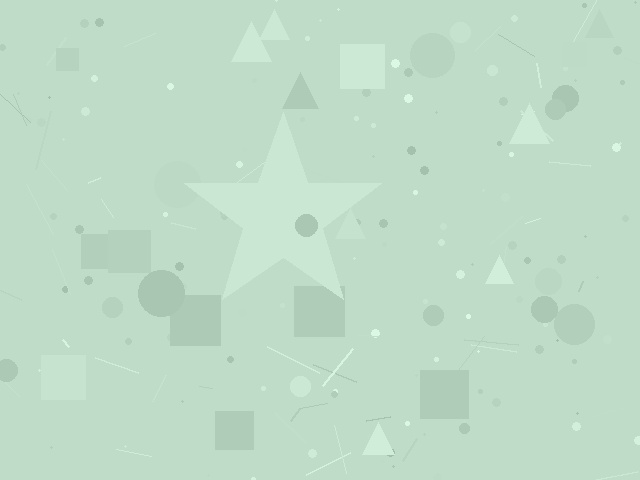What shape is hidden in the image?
A star is hidden in the image.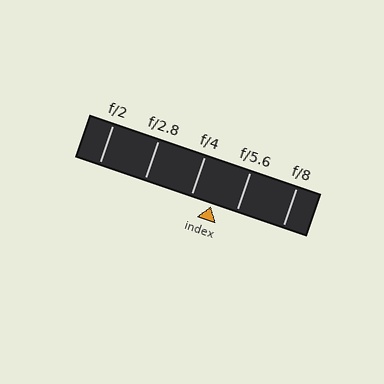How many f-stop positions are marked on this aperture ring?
There are 5 f-stop positions marked.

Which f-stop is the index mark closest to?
The index mark is closest to f/4.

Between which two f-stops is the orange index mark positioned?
The index mark is between f/4 and f/5.6.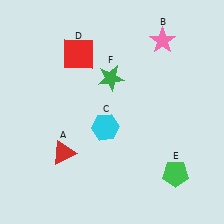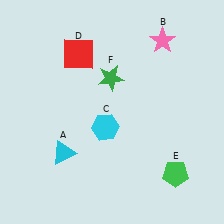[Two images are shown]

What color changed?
The triangle (A) changed from red in Image 1 to cyan in Image 2.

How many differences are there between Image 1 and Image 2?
There is 1 difference between the two images.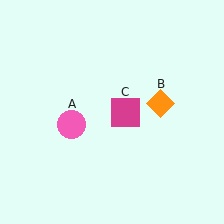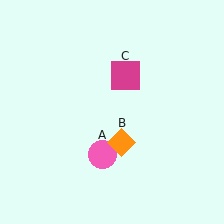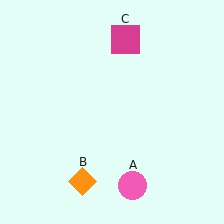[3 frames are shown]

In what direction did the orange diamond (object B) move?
The orange diamond (object B) moved down and to the left.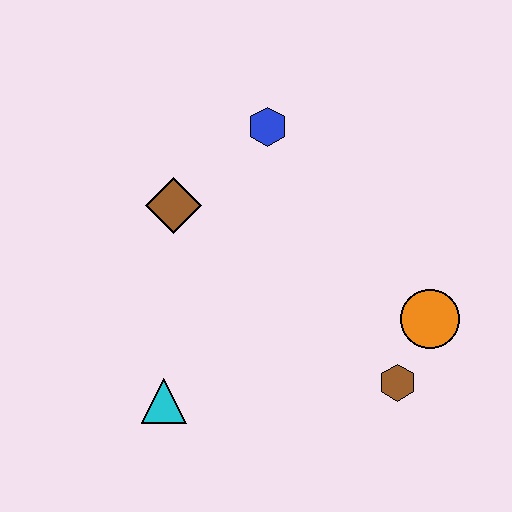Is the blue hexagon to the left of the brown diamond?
No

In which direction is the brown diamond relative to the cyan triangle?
The brown diamond is above the cyan triangle.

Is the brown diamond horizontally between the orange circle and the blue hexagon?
No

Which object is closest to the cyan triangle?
The brown diamond is closest to the cyan triangle.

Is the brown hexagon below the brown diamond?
Yes